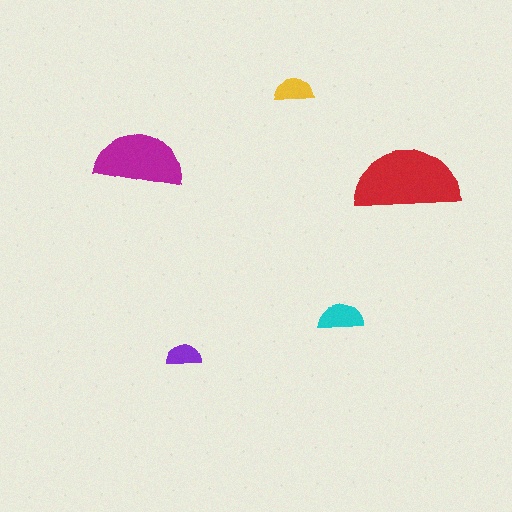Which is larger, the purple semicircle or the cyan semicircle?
The cyan one.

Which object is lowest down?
The purple semicircle is bottommost.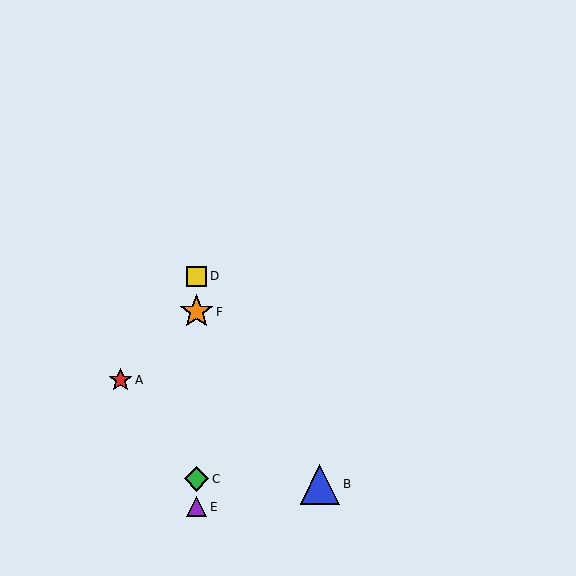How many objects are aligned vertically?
4 objects (C, D, E, F) are aligned vertically.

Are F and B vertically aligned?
No, F is at x≈197 and B is at x≈320.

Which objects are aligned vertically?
Objects C, D, E, F are aligned vertically.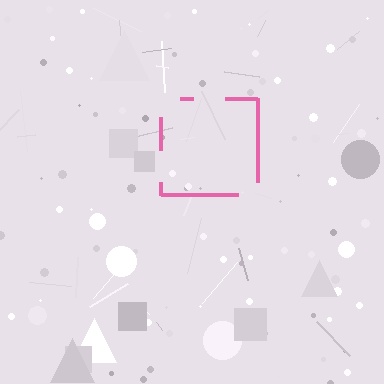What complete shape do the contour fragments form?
The contour fragments form a square.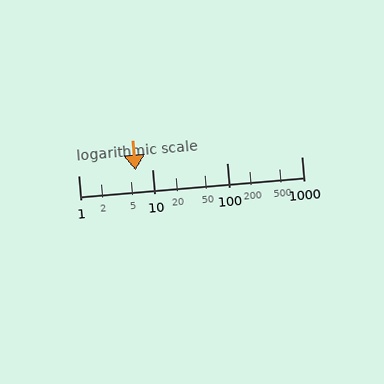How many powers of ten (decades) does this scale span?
The scale spans 3 decades, from 1 to 1000.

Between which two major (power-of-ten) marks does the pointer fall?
The pointer is between 1 and 10.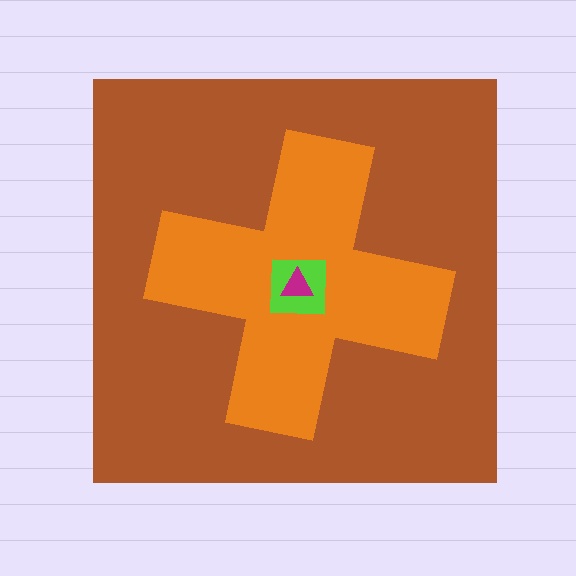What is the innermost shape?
The magenta triangle.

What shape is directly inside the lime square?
The magenta triangle.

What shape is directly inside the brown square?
The orange cross.